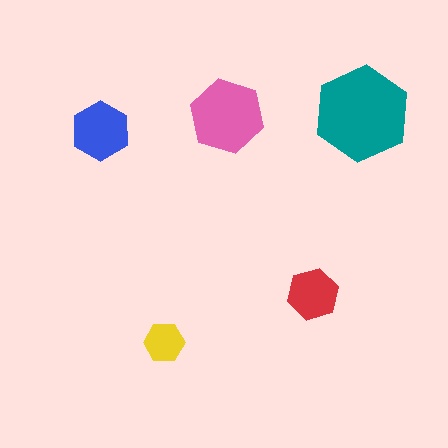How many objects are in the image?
There are 5 objects in the image.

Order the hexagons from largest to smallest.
the teal one, the pink one, the blue one, the red one, the yellow one.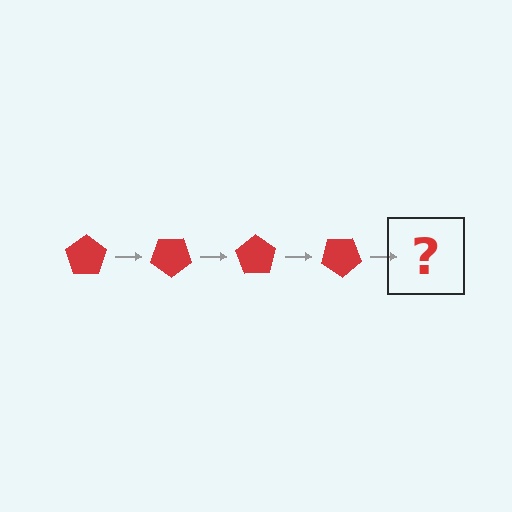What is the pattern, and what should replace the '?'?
The pattern is that the pentagon rotates 35 degrees each step. The '?' should be a red pentagon rotated 140 degrees.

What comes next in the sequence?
The next element should be a red pentagon rotated 140 degrees.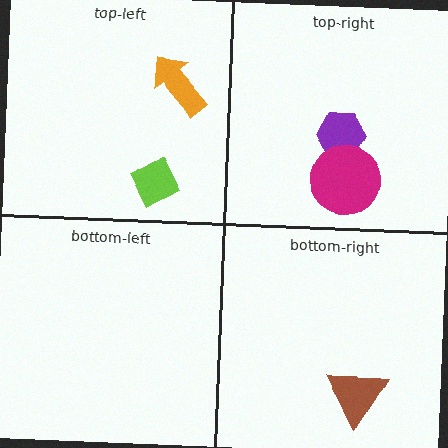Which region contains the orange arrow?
The top-left region.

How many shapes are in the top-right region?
2.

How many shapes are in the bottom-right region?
1.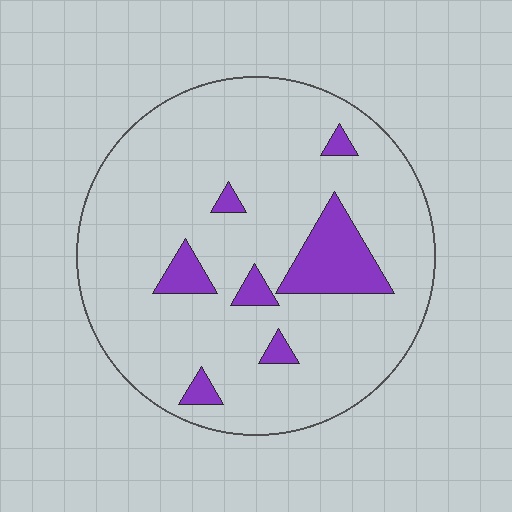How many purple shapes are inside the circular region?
7.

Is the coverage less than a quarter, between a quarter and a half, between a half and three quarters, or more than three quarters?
Less than a quarter.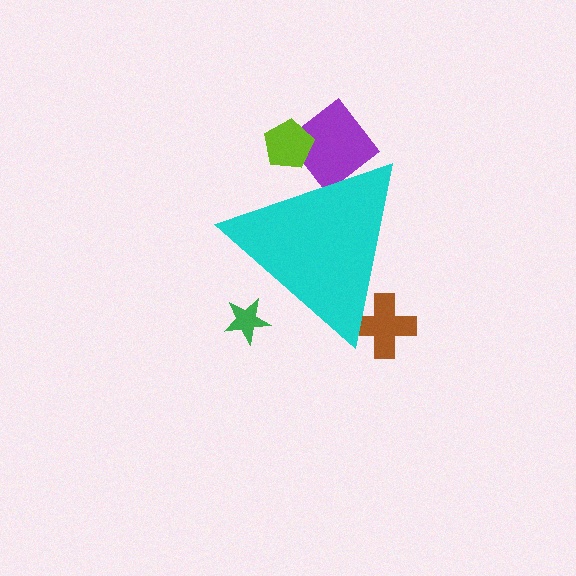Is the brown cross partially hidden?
Yes, the brown cross is partially hidden behind the cyan triangle.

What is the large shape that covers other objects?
A cyan triangle.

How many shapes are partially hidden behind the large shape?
4 shapes are partially hidden.